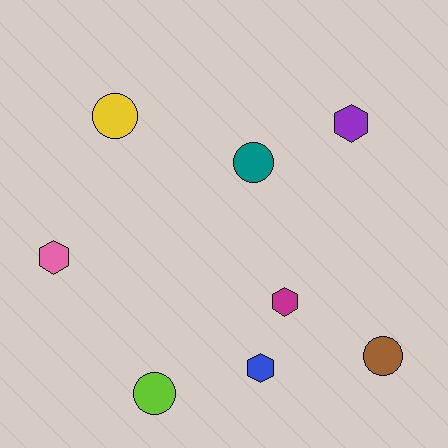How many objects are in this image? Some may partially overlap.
There are 8 objects.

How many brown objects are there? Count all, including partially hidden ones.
There is 1 brown object.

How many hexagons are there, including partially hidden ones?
There are 4 hexagons.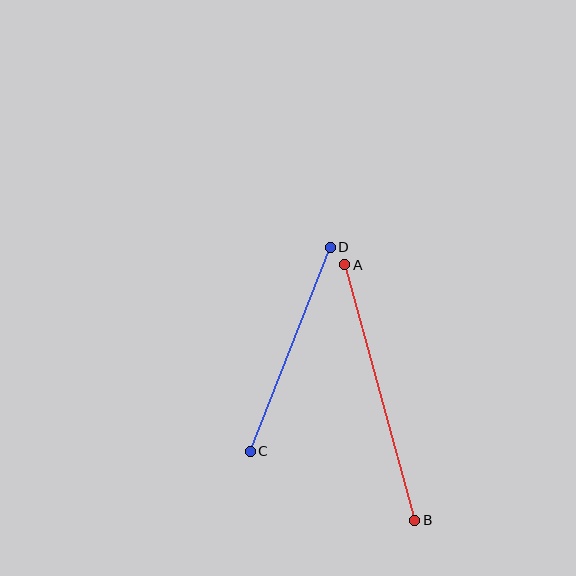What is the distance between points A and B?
The distance is approximately 265 pixels.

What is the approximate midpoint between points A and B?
The midpoint is at approximately (380, 392) pixels.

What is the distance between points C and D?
The distance is approximately 219 pixels.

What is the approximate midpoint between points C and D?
The midpoint is at approximately (290, 349) pixels.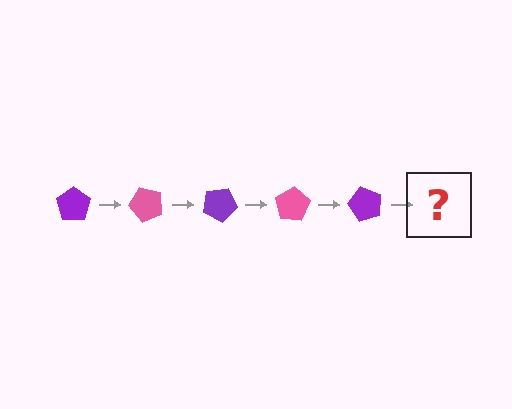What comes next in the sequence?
The next element should be a pink pentagon, rotated 250 degrees from the start.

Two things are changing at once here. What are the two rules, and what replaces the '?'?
The two rules are that it rotates 50 degrees each step and the color cycles through purple and pink. The '?' should be a pink pentagon, rotated 250 degrees from the start.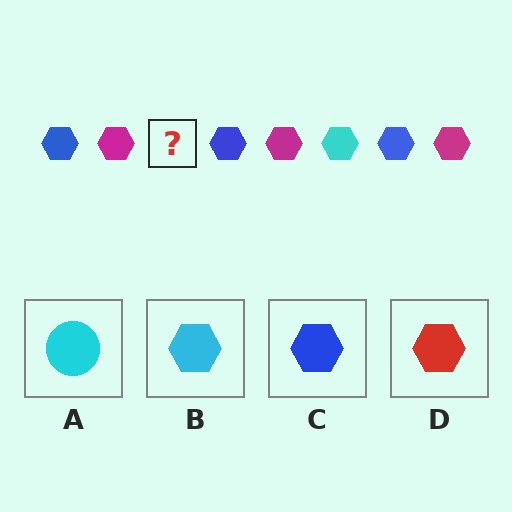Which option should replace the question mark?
Option B.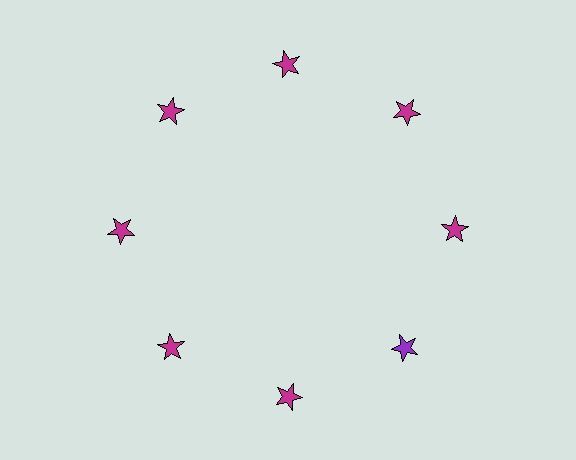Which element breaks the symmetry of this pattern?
The purple star at roughly the 4 o'clock position breaks the symmetry. All other shapes are magenta stars.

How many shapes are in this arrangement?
There are 8 shapes arranged in a ring pattern.